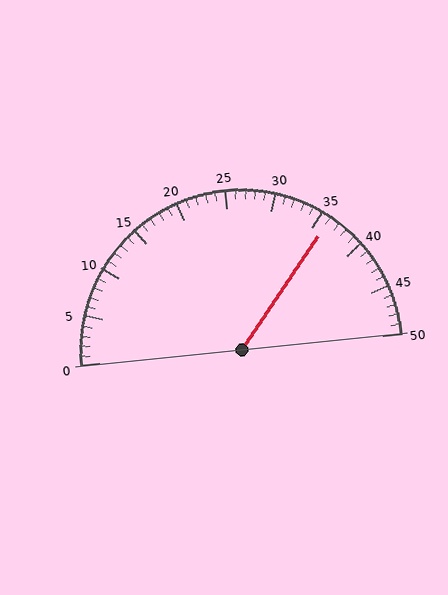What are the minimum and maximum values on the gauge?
The gauge ranges from 0 to 50.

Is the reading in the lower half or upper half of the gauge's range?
The reading is in the upper half of the range (0 to 50).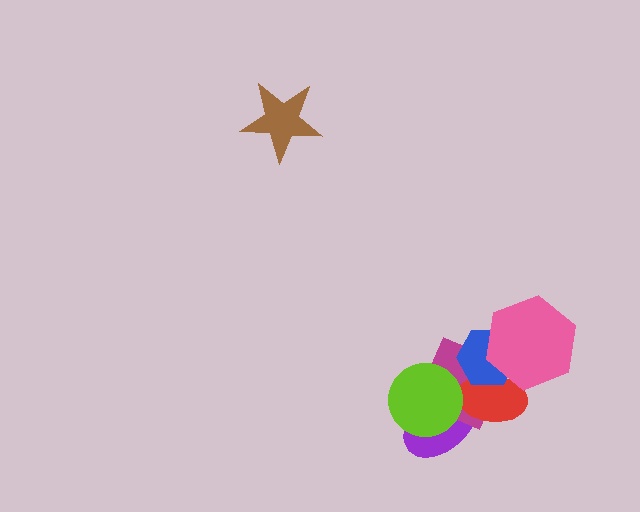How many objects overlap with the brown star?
0 objects overlap with the brown star.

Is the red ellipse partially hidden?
Yes, it is partially covered by another shape.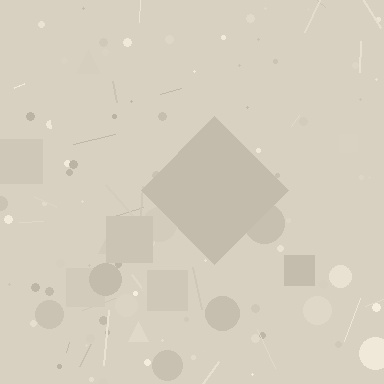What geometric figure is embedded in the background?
A diamond is embedded in the background.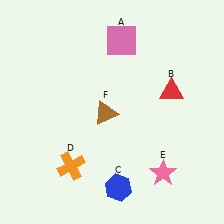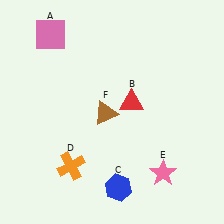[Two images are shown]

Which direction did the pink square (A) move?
The pink square (A) moved left.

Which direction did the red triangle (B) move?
The red triangle (B) moved left.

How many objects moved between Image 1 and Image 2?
2 objects moved between the two images.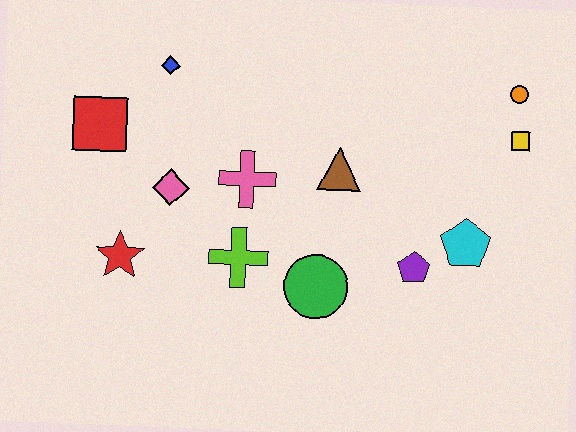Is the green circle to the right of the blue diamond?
Yes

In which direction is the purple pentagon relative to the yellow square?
The purple pentagon is below the yellow square.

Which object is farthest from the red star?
The orange circle is farthest from the red star.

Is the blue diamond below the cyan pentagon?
No